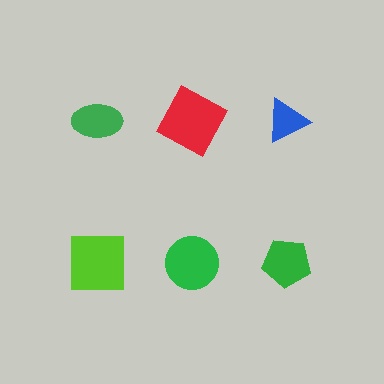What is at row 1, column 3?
A blue triangle.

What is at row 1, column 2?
A red square.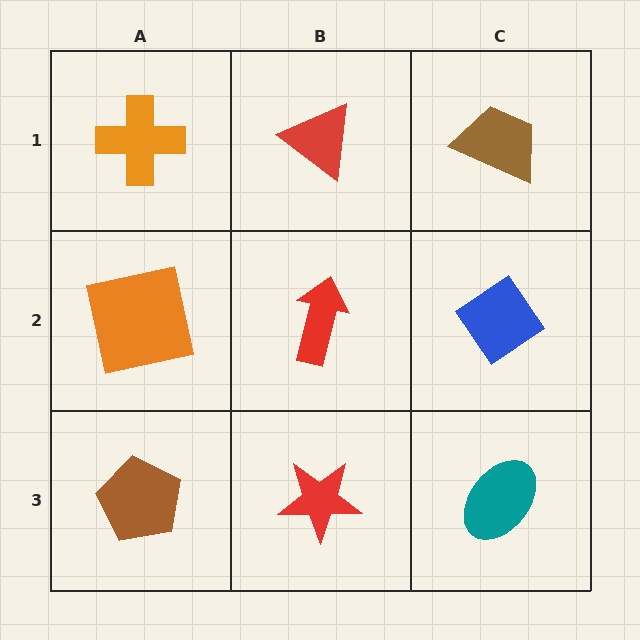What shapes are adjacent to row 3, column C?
A blue diamond (row 2, column C), a red star (row 3, column B).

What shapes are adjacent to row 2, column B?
A red triangle (row 1, column B), a red star (row 3, column B), an orange square (row 2, column A), a blue diamond (row 2, column C).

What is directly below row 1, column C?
A blue diamond.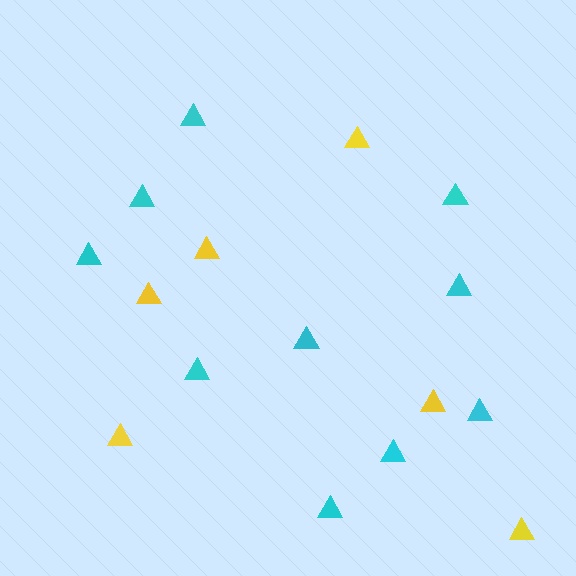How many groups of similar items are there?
There are 2 groups: one group of yellow triangles (6) and one group of cyan triangles (10).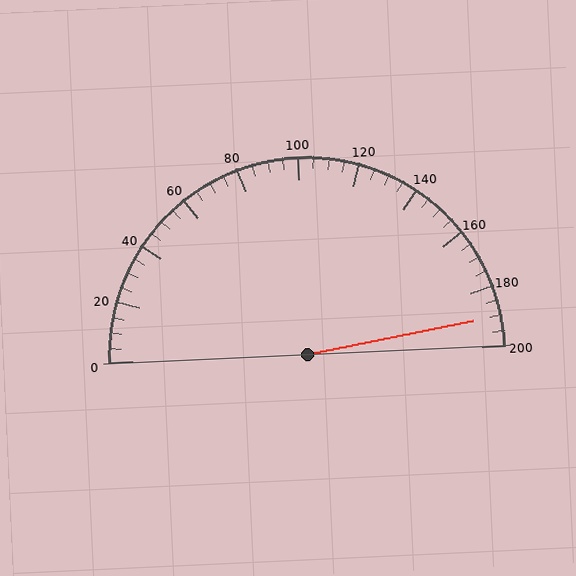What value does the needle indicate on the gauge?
The needle indicates approximately 190.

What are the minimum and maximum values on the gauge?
The gauge ranges from 0 to 200.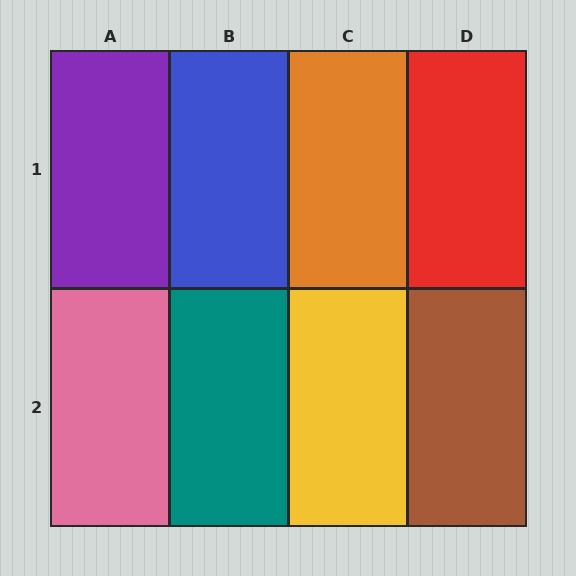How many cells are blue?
1 cell is blue.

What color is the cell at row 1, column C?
Orange.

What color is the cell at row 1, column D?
Red.